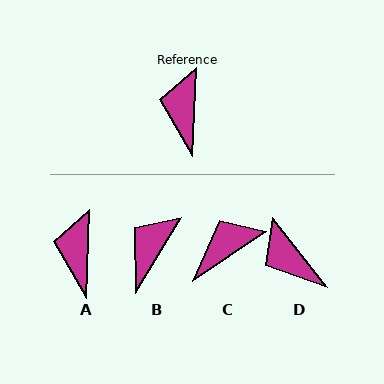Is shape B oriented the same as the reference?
No, it is off by about 29 degrees.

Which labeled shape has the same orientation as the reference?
A.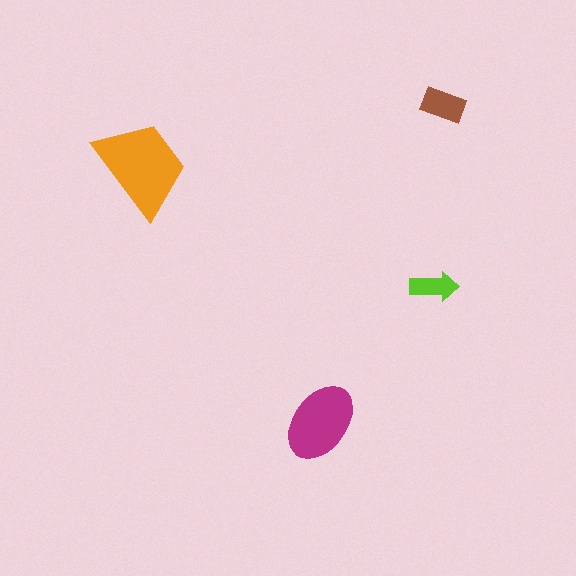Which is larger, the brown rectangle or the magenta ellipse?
The magenta ellipse.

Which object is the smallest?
The lime arrow.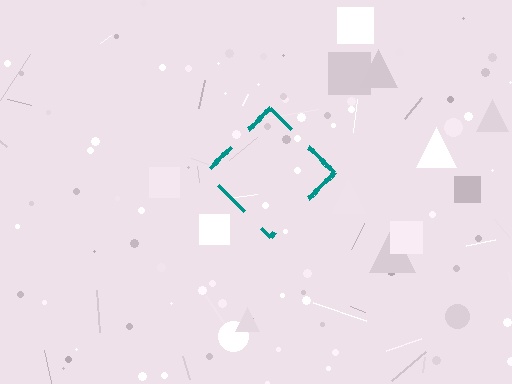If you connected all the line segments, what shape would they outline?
They would outline a diamond.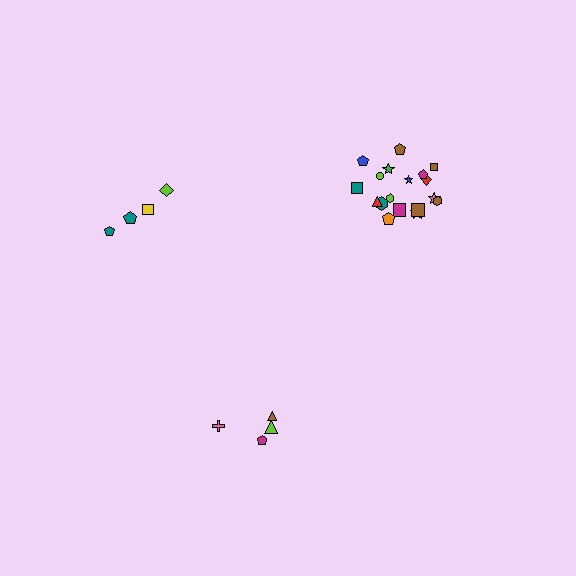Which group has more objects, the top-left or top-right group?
The top-right group.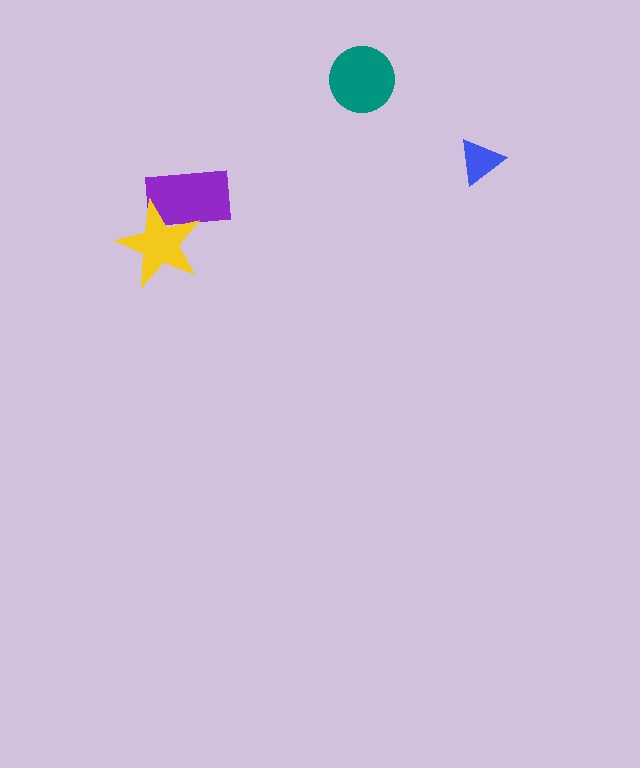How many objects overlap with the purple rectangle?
1 object overlaps with the purple rectangle.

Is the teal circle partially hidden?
No, no other shape covers it.